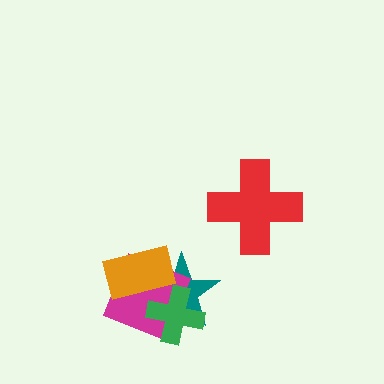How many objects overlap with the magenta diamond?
3 objects overlap with the magenta diamond.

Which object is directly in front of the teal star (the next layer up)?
The magenta diamond is directly in front of the teal star.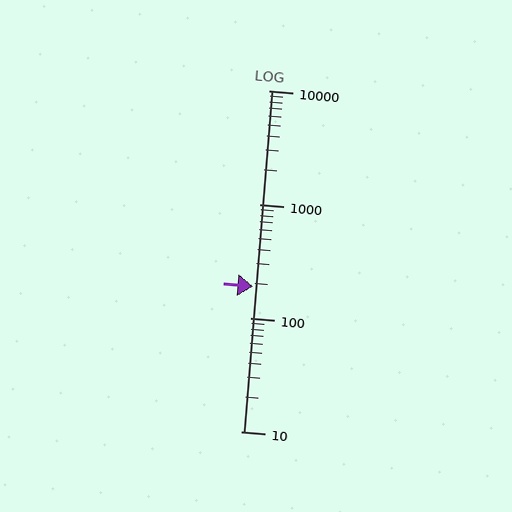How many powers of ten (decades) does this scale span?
The scale spans 3 decades, from 10 to 10000.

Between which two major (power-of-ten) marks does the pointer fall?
The pointer is between 100 and 1000.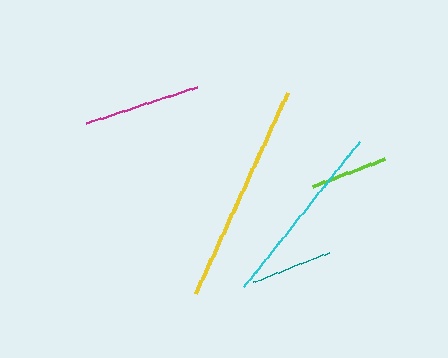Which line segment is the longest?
The yellow line is the longest at approximately 221 pixels.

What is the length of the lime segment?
The lime segment is approximately 77 pixels long.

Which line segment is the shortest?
The lime line is the shortest at approximately 77 pixels.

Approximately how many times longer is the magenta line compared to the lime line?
The magenta line is approximately 1.5 times the length of the lime line.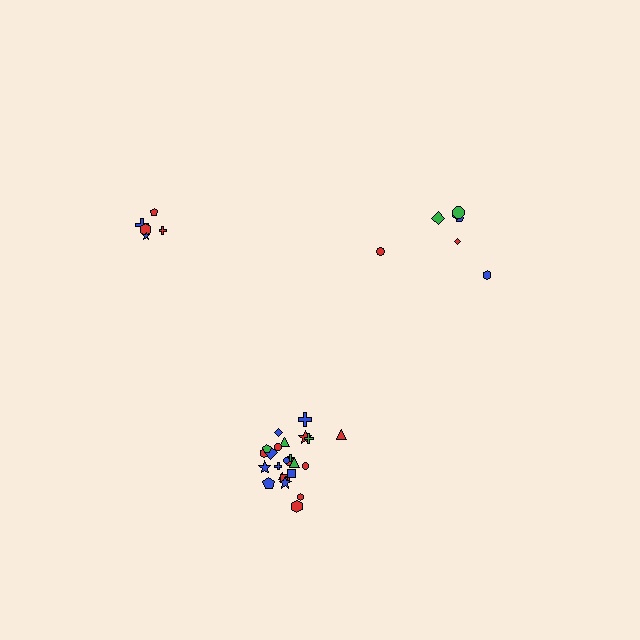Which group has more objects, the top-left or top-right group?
The top-right group.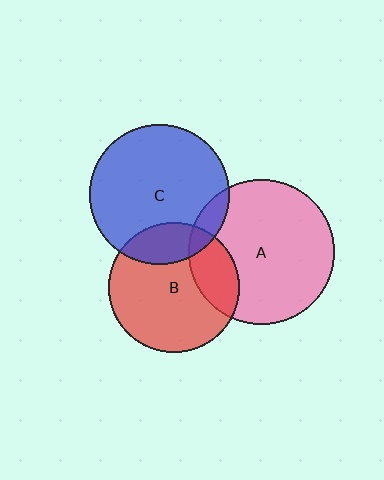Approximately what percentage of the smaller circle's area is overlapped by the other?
Approximately 20%.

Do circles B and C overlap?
Yes.